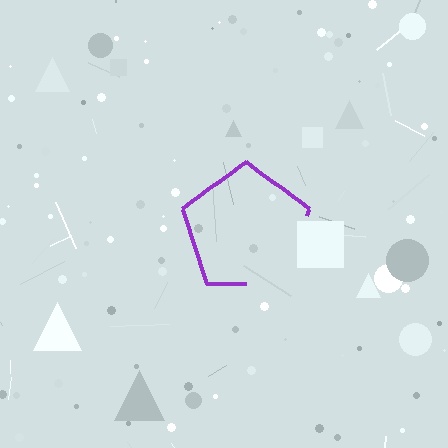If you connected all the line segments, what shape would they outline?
They would outline a pentagon.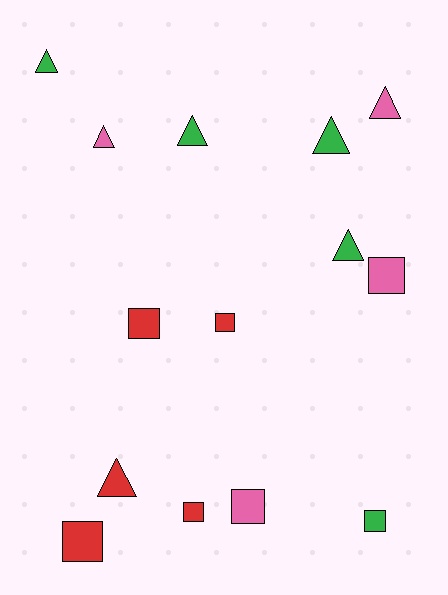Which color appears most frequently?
Green, with 5 objects.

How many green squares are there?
There is 1 green square.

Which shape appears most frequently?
Square, with 7 objects.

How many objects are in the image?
There are 14 objects.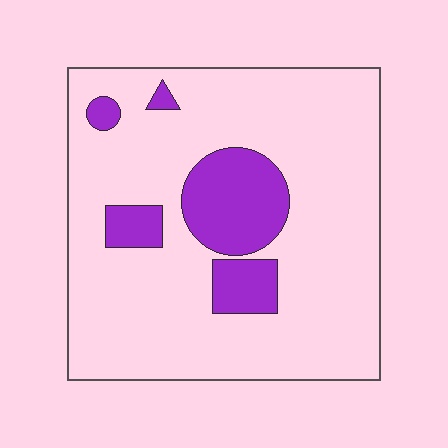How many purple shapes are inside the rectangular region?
5.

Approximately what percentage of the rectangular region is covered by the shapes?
Approximately 15%.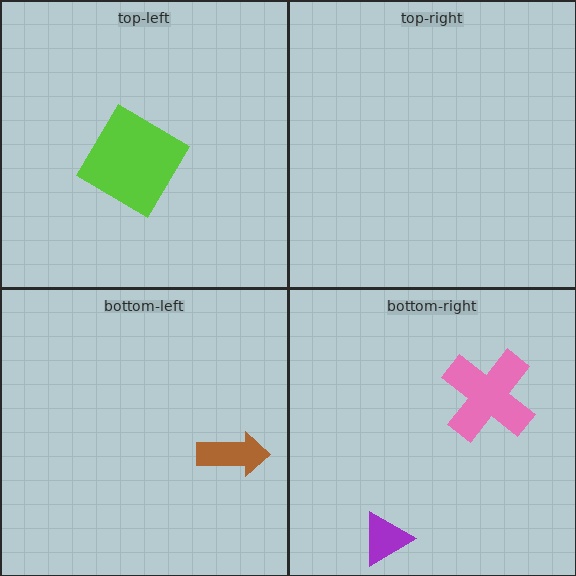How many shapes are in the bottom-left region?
1.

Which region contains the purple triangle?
The bottom-right region.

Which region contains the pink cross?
The bottom-right region.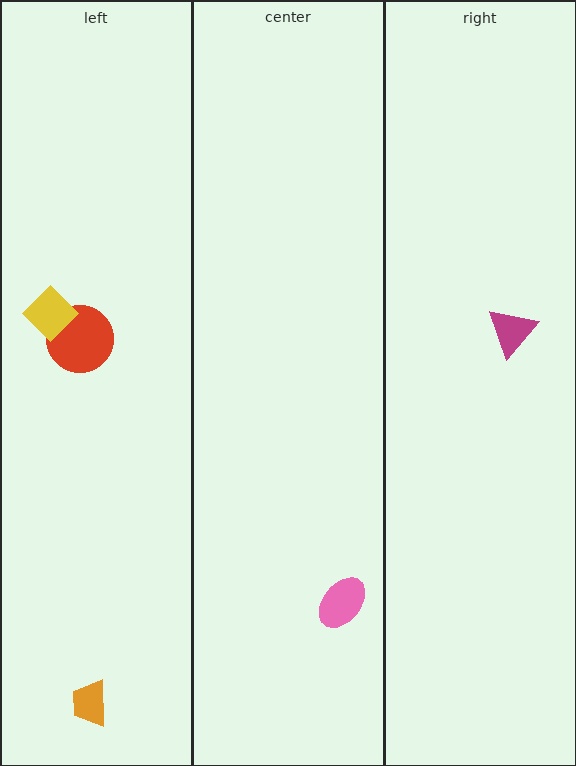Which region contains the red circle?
The left region.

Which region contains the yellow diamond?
The left region.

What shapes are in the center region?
The pink ellipse.